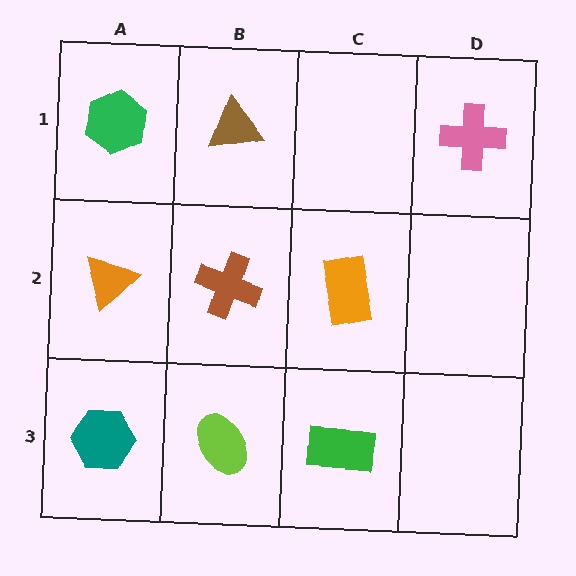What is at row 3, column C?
A green rectangle.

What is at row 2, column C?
An orange rectangle.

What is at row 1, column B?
A brown triangle.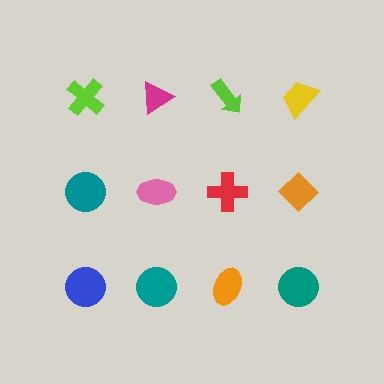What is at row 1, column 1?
A lime cross.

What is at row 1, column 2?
A magenta triangle.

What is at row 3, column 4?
A teal circle.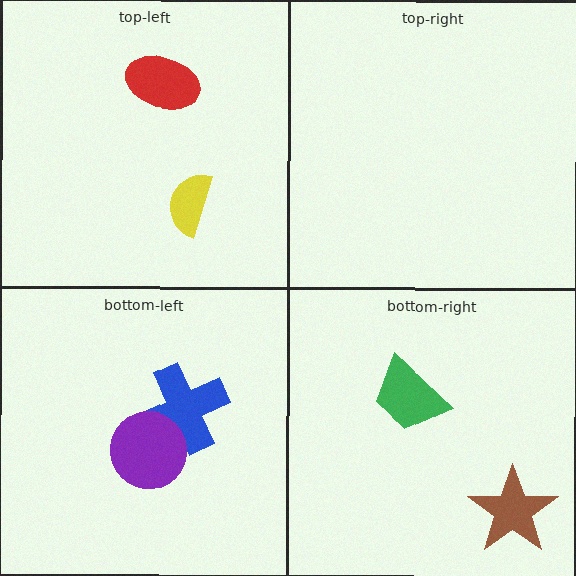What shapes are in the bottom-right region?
The brown star, the green trapezoid.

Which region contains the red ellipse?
The top-left region.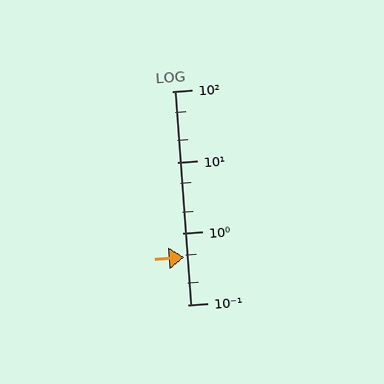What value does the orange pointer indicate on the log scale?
The pointer indicates approximately 0.46.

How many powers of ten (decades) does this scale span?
The scale spans 3 decades, from 0.1 to 100.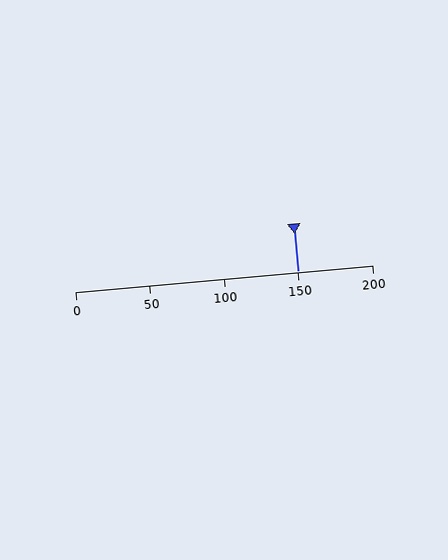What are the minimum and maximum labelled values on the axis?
The axis runs from 0 to 200.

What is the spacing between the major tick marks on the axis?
The major ticks are spaced 50 apart.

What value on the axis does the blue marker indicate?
The marker indicates approximately 150.